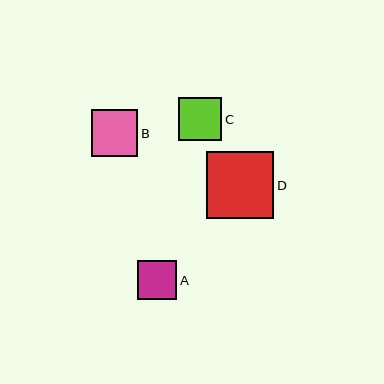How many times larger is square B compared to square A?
Square B is approximately 1.2 times the size of square A.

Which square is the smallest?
Square A is the smallest with a size of approximately 39 pixels.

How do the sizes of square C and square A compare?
Square C and square A are approximately the same size.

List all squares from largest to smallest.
From largest to smallest: D, B, C, A.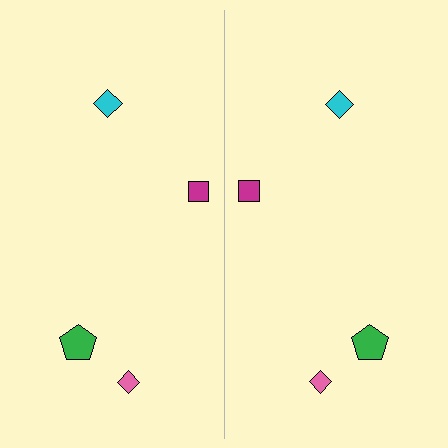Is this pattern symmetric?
Yes, this pattern has bilateral (reflection) symmetry.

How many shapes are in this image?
There are 8 shapes in this image.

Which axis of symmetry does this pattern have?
The pattern has a vertical axis of symmetry running through the center of the image.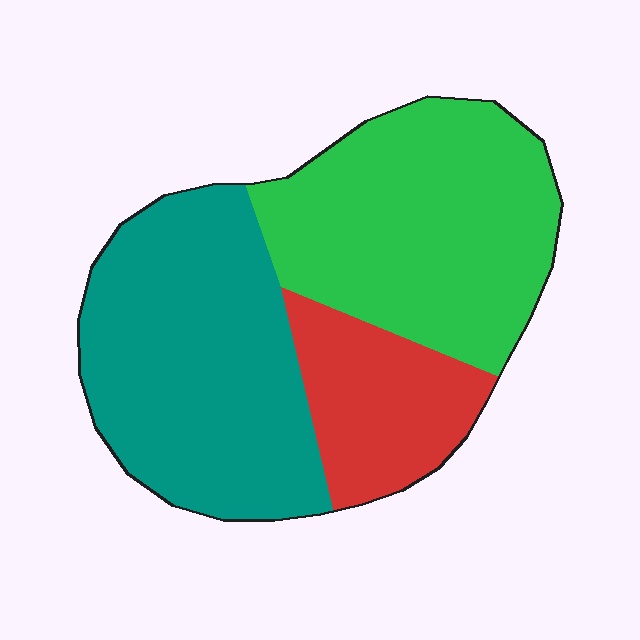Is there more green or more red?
Green.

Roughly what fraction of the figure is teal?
Teal covers about 40% of the figure.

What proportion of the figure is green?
Green takes up about two fifths (2/5) of the figure.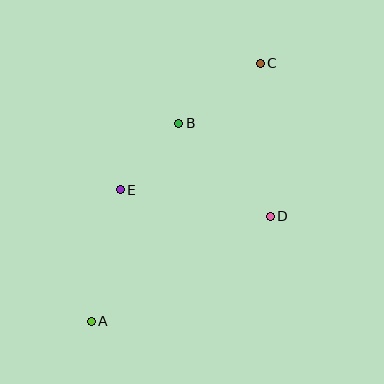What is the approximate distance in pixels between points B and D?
The distance between B and D is approximately 131 pixels.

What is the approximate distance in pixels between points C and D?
The distance between C and D is approximately 154 pixels.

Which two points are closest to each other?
Points B and E are closest to each other.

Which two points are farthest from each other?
Points A and C are farthest from each other.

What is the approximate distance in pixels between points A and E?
The distance between A and E is approximately 135 pixels.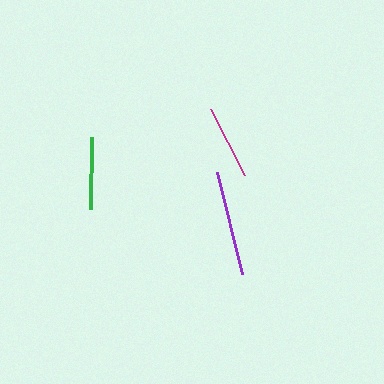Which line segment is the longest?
The purple line is the longest at approximately 105 pixels.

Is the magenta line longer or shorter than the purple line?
The purple line is longer than the magenta line.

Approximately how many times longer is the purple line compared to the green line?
The purple line is approximately 1.5 times the length of the green line.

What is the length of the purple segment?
The purple segment is approximately 105 pixels long.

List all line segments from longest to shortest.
From longest to shortest: purple, magenta, green.